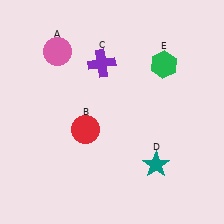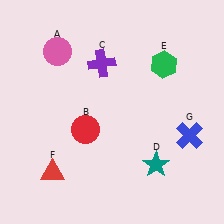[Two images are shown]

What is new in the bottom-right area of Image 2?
A blue cross (G) was added in the bottom-right area of Image 2.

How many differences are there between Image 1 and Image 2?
There are 2 differences between the two images.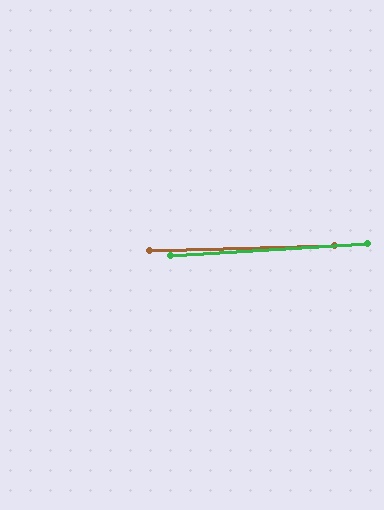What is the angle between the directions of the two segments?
Approximately 2 degrees.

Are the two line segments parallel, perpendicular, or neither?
Parallel — their directions differ by only 2.0°.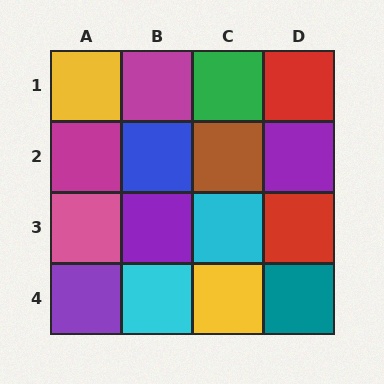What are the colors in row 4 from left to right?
Purple, cyan, yellow, teal.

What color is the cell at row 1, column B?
Magenta.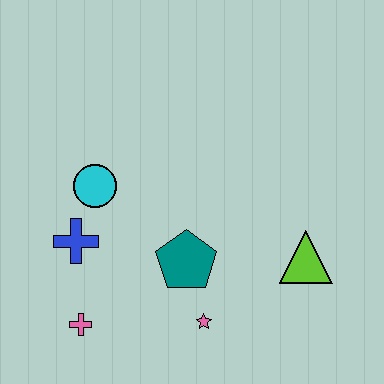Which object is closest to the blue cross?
The cyan circle is closest to the blue cross.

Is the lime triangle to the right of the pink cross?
Yes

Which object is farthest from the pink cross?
The lime triangle is farthest from the pink cross.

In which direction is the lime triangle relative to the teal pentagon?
The lime triangle is to the right of the teal pentagon.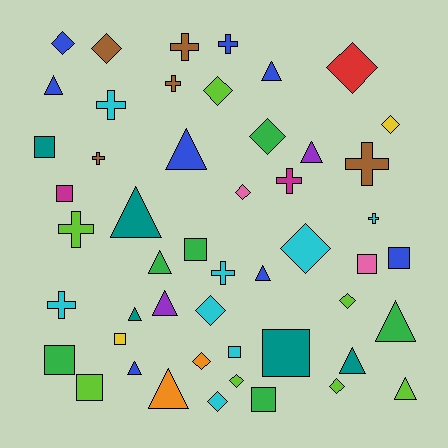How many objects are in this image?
There are 50 objects.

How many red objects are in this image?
There is 1 red object.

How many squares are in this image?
There are 11 squares.